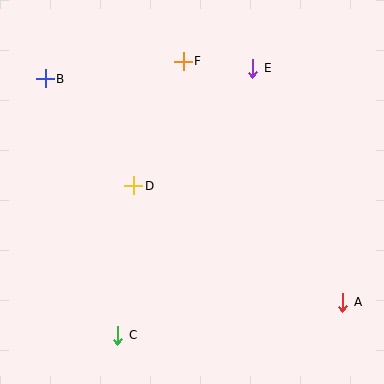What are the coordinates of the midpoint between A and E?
The midpoint between A and E is at (298, 185).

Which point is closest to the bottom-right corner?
Point A is closest to the bottom-right corner.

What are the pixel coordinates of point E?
Point E is at (253, 68).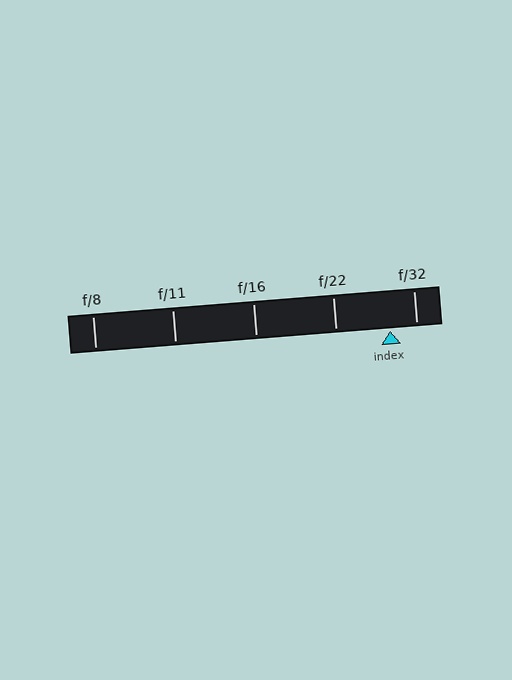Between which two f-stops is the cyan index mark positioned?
The index mark is between f/22 and f/32.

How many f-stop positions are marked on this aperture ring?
There are 5 f-stop positions marked.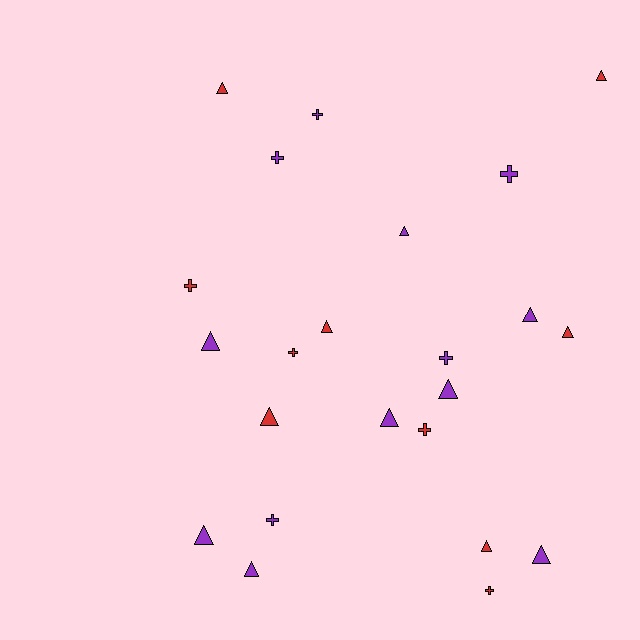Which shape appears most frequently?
Triangle, with 14 objects.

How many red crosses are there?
There are 4 red crosses.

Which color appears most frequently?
Purple, with 13 objects.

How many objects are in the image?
There are 23 objects.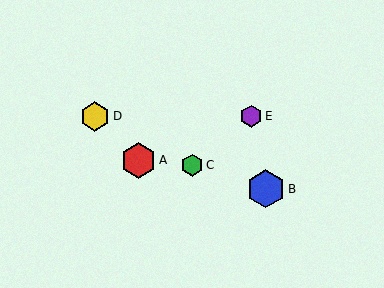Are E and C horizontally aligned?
No, E is at y≈116 and C is at y≈165.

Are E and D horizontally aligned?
Yes, both are at y≈116.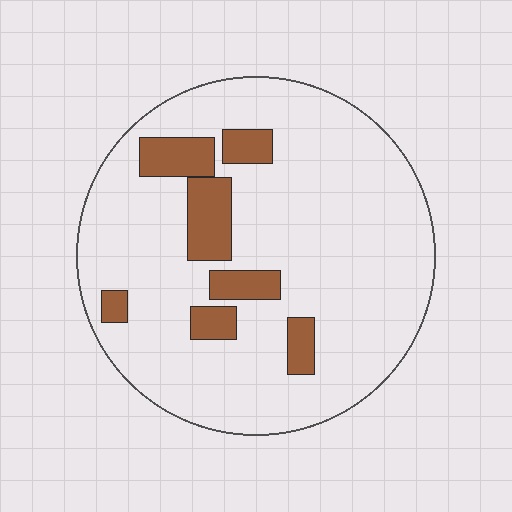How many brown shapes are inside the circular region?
7.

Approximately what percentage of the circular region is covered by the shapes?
Approximately 15%.